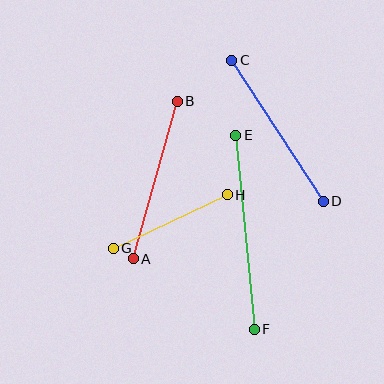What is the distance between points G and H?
The distance is approximately 126 pixels.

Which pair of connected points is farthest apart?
Points E and F are farthest apart.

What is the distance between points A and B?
The distance is approximately 164 pixels.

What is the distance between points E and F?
The distance is approximately 195 pixels.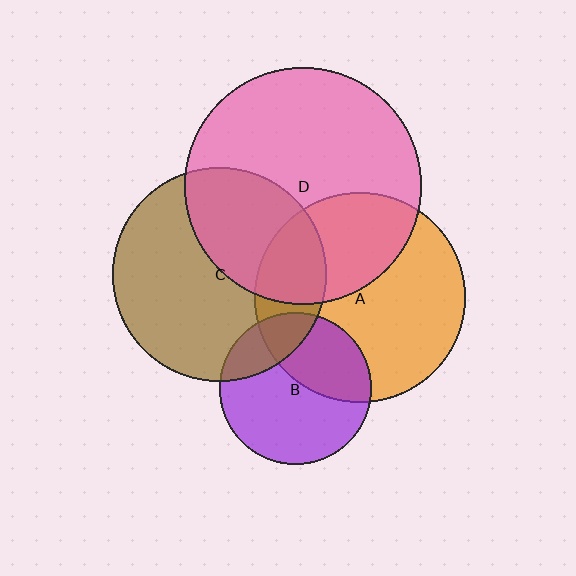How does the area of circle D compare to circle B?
Approximately 2.4 times.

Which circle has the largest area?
Circle D (pink).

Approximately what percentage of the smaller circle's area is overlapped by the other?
Approximately 40%.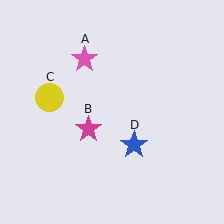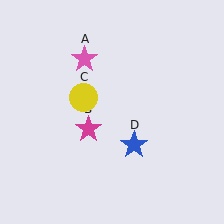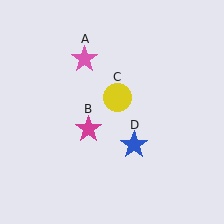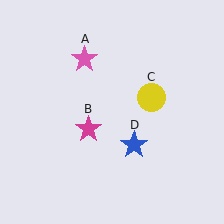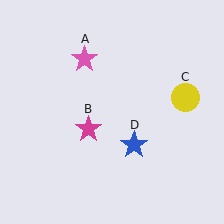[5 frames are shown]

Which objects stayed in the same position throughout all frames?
Pink star (object A) and magenta star (object B) and blue star (object D) remained stationary.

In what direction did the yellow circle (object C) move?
The yellow circle (object C) moved right.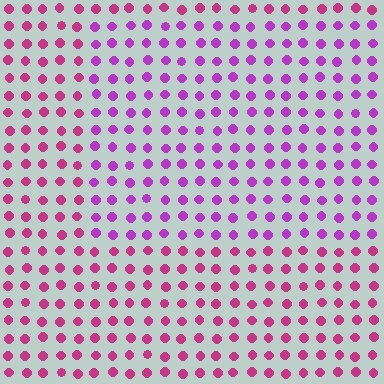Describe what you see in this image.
The image is filled with small magenta elements in a uniform arrangement. A rectangle-shaped region is visible where the elements are tinted to a slightly different hue, forming a subtle color boundary.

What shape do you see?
I see a rectangle.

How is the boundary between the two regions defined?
The boundary is defined purely by a slight shift in hue (about 33 degrees). Spacing, size, and orientation are identical on both sides.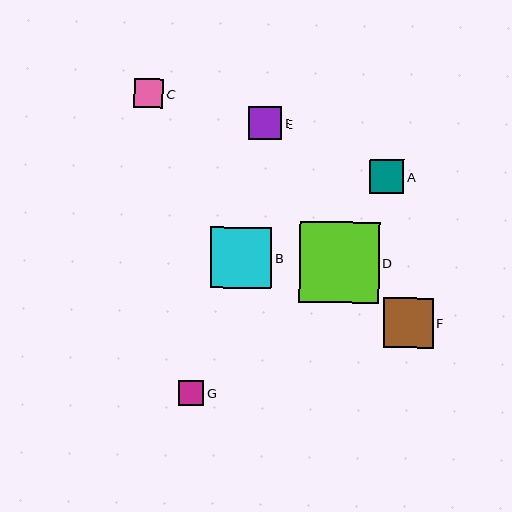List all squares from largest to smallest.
From largest to smallest: D, B, F, A, E, C, G.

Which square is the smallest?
Square G is the smallest with a size of approximately 26 pixels.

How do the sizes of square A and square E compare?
Square A and square E are approximately the same size.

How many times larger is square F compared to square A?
Square F is approximately 1.5 times the size of square A.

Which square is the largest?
Square D is the largest with a size of approximately 80 pixels.